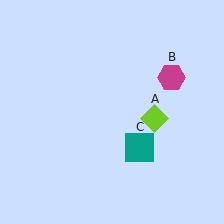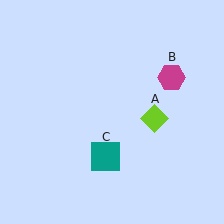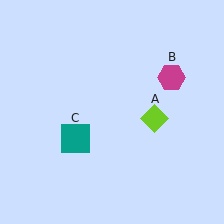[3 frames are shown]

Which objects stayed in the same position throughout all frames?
Lime diamond (object A) and magenta hexagon (object B) remained stationary.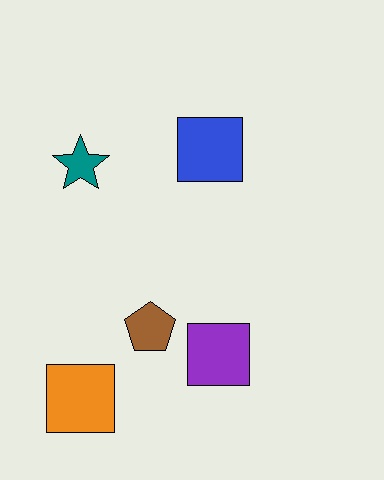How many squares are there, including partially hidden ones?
There are 3 squares.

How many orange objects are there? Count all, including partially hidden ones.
There is 1 orange object.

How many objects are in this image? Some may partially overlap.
There are 5 objects.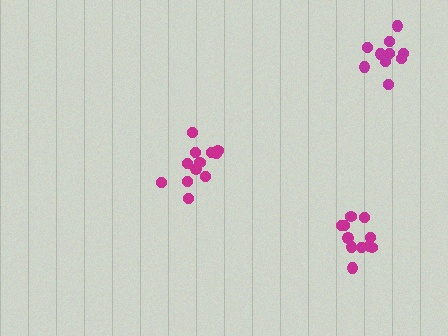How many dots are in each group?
Group 1: 11 dots, Group 2: 12 dots, Group 3: 10 dots (33 total).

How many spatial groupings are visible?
There are 3 spatial groupings.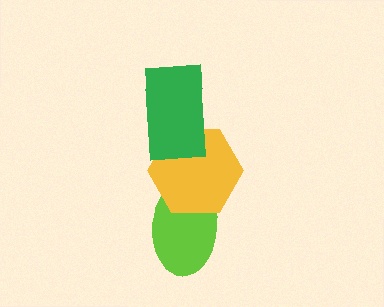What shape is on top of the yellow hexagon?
The green rectangle is on top of the yellow hexagon.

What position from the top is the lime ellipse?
The lime ellipse is 3rd from the top.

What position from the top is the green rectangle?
The green rectangle is 1st from the top.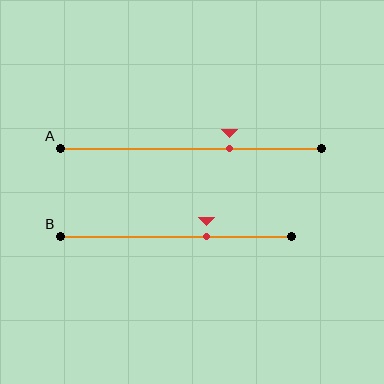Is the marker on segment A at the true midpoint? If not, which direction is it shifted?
No, the marker on segment A is shifted to the right by about 15% of the segment length.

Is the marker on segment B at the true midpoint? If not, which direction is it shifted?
No, the marker on segment B is shifted to the right by about 13% of the segment length.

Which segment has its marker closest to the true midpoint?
Segment B has its marker closest to the true midpoint.